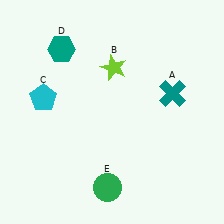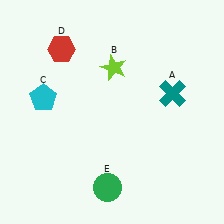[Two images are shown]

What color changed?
The hexagon (D) changed from teal in Image 1 to red in Image 2.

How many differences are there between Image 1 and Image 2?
There is 1 difference between the two images.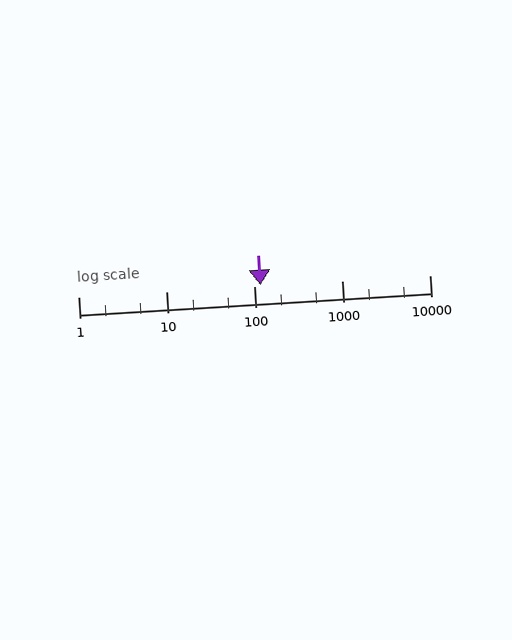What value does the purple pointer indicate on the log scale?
The pointer indicates approximately 120.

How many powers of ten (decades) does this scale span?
The scale spans 4 decades, from 1 to 10000.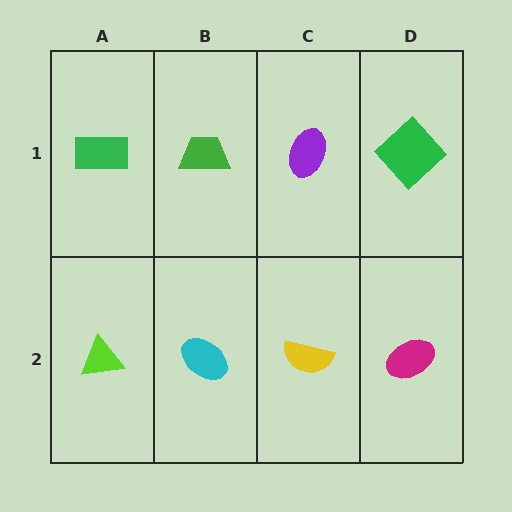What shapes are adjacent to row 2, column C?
A purple ellipse (row 1, column C), a cyan ellipse (row 2, column B), a magenta ellipse (row 2, column D).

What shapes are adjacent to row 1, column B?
A cyan ellipse (row 2, column B), a green rectangle (row 1, column A), a purple ellipse (row 1, column C).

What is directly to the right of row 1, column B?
A purple ellipse.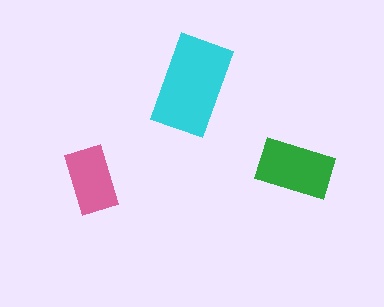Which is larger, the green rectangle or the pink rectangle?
The green one.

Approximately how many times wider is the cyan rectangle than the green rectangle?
About 1.5 times wider.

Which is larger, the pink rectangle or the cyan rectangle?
The cyan one.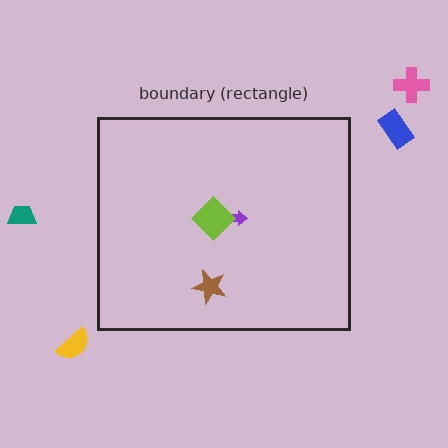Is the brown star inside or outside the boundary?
Inside.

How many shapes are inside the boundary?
3 inside, 4 outside.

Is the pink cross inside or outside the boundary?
Outside.